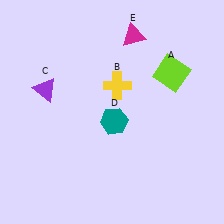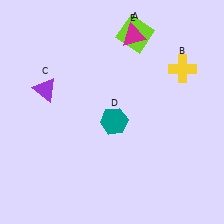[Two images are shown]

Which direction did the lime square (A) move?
The lime square (A) moved up.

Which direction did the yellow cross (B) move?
The yellow cross (B) moved right.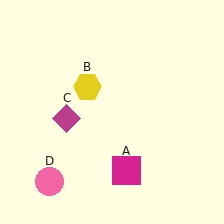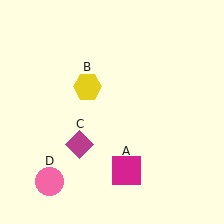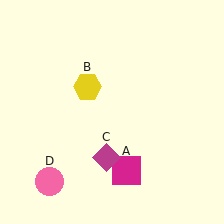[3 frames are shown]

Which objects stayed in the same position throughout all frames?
Magenta square (object A) and yellow hexagon (object B) and pink circle (object D) remained stationary.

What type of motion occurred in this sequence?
The magenta diamond (object C) rotated counterclockwise around the center of the scene.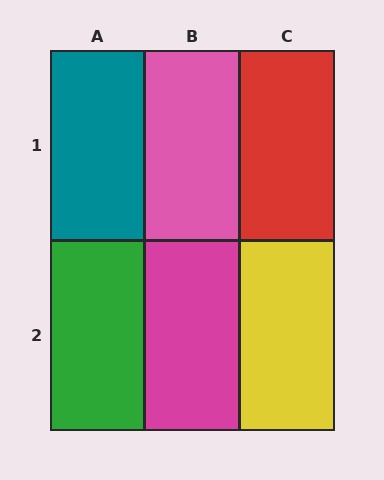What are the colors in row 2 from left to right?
Green, magenta, yellow.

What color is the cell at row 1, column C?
Red.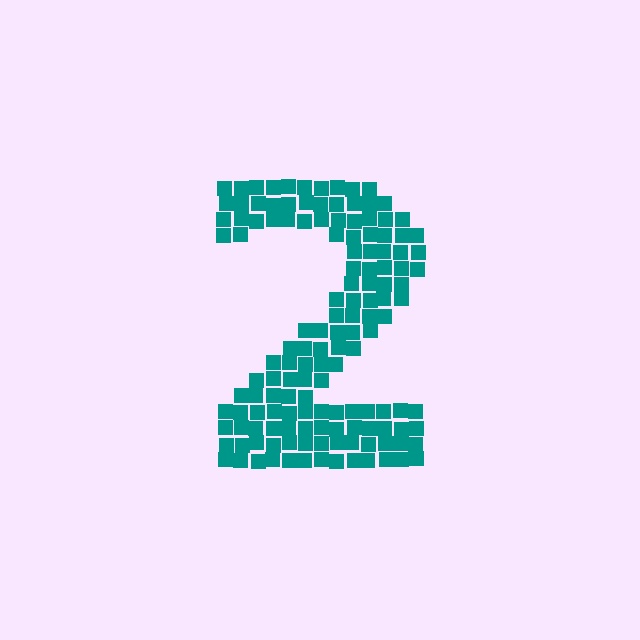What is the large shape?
The large shape is the digit 2.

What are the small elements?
The small elements are squares.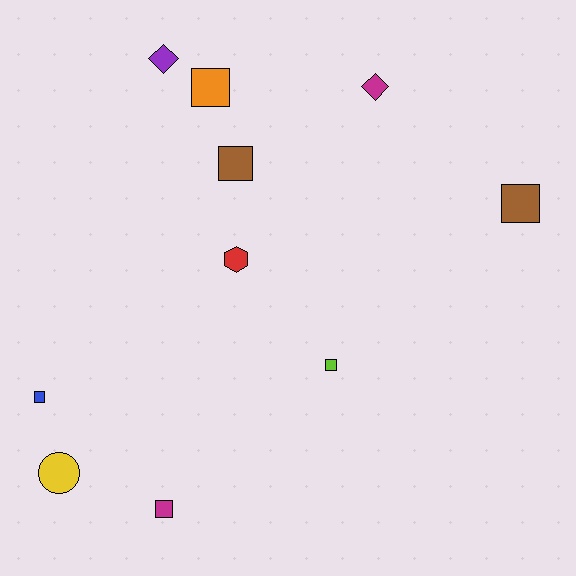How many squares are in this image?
There are 6 squares.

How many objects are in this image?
There are 10 objects.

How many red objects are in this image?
There is 1 red object.